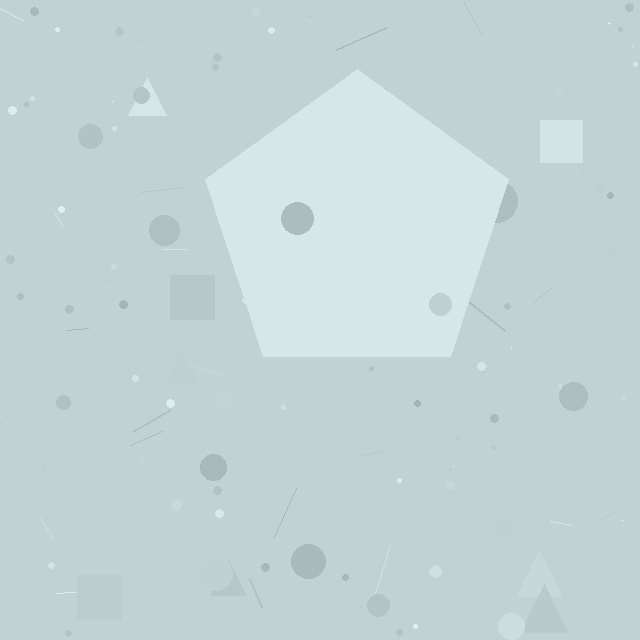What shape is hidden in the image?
A pentagon is hidden in the image.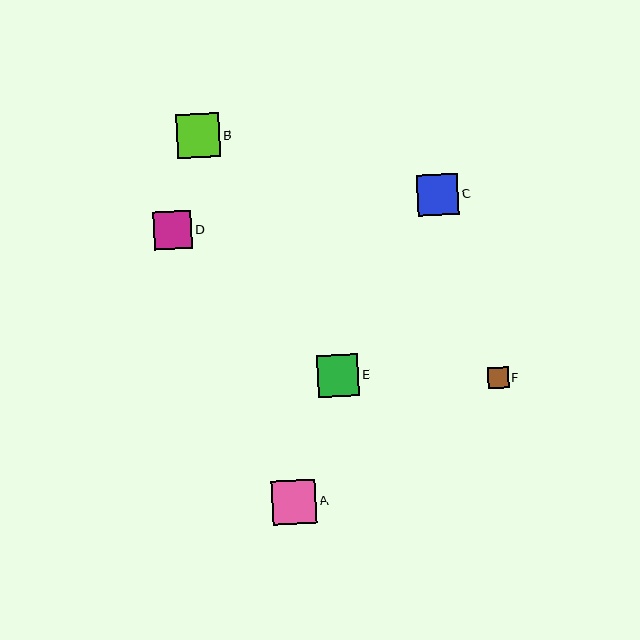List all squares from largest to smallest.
From largest to smallest: A, B, E, C, D, F.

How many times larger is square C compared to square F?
Square C is approximately 1.9 times the size of square F.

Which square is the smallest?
Square F is the smallest with a size of approximately 21 pixels.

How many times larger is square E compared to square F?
Square E is approximately 1.9 times the size of square F.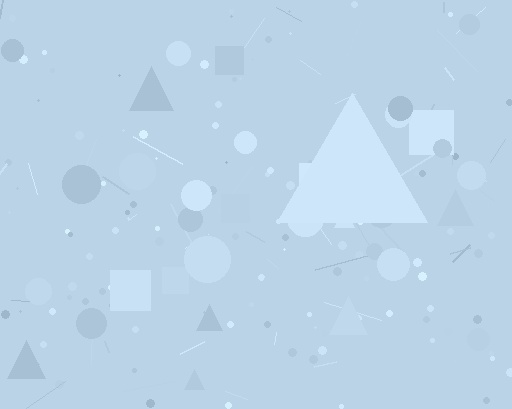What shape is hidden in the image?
A triangle is hidden in the image.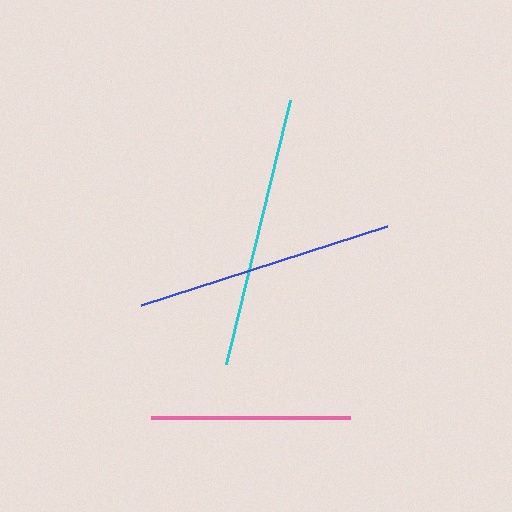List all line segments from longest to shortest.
From longest to shortest: cyan, blue, pink.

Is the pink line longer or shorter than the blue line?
The blue line is longer than the pink line.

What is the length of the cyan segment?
The cyan segment is approximately 272 pixels long.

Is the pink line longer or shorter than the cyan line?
The cyan line is longer than the pink line.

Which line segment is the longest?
The cyan line is the longest at approximately 272 pixels.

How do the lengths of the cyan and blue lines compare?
The cyan and blue lines are approximately the same length.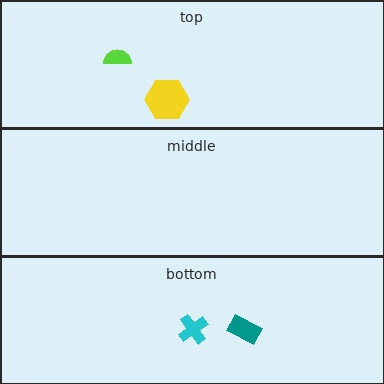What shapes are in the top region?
The lime semicircle, the yellow hexagon.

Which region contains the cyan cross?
The bottom region.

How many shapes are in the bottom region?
2.